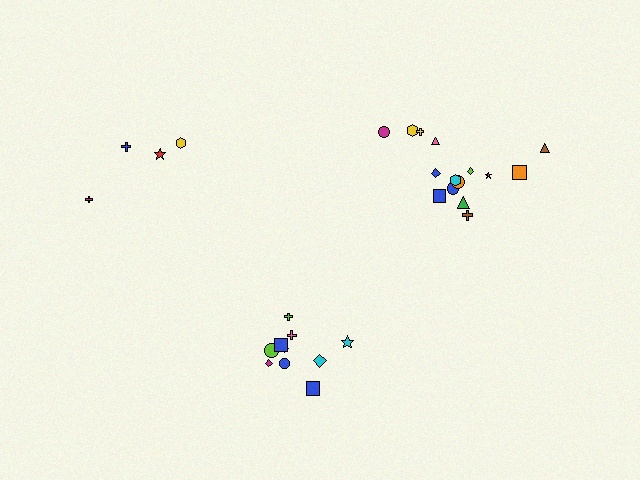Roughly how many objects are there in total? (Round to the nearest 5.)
Roughly 30 objects in total.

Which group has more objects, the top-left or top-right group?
The top-right group.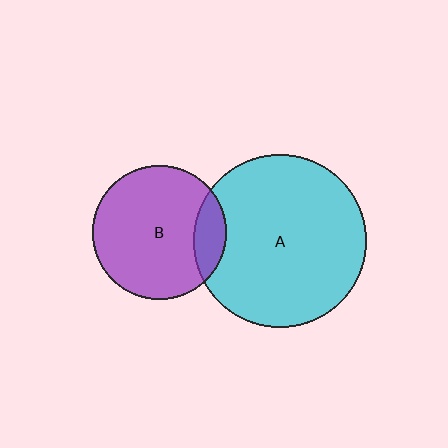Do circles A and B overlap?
Yes.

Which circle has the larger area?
Circle A (cyan).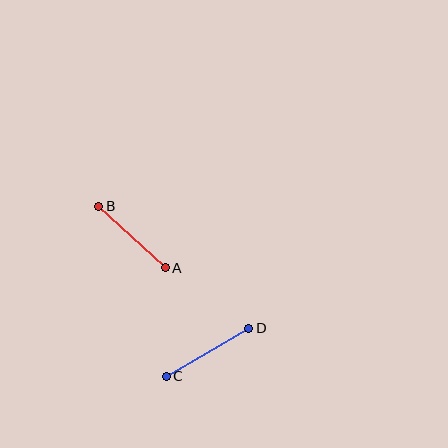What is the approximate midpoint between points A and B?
The midpoint is at approximately (132, 237) pixels.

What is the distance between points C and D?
The distance is approximately 95 pixels.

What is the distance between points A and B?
The distance is approximately 91 pixels.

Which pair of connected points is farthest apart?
Points C and D are farthest apart.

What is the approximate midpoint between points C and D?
The midpoint is at approximately (207, 352) pixels.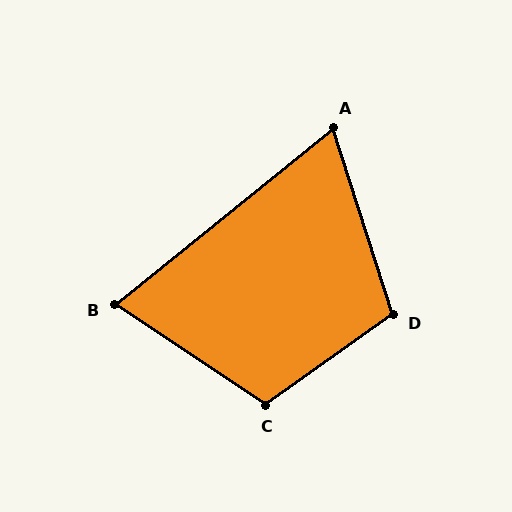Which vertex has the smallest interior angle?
A, at approximately 69 degrees.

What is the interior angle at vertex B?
Approximately 73 degrees (acute).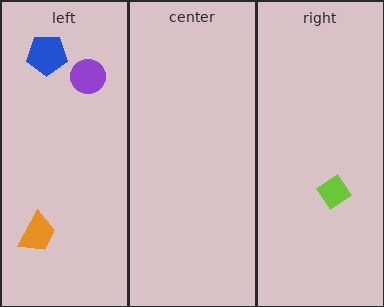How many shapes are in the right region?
1.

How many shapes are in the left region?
3.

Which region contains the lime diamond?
The right region.